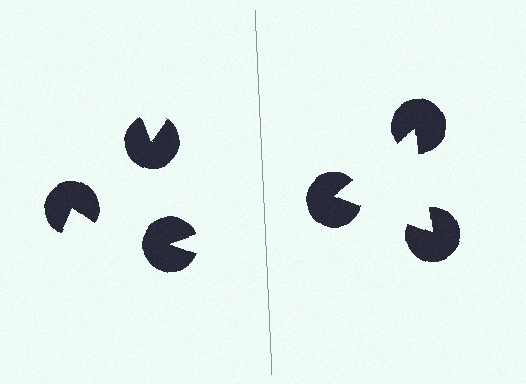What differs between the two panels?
The pac-man discs are positioned identically on both sides; only the wedge orientations differ. On the right they align to a triangle; on the left they are misaligned.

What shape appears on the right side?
An illusory triangle.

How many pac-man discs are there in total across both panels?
6 — 3 on each side.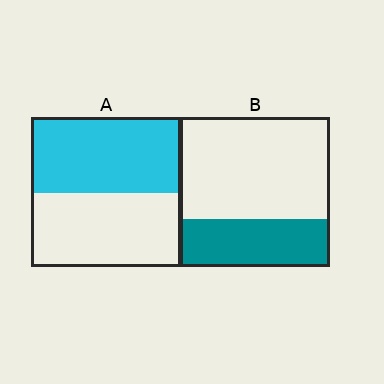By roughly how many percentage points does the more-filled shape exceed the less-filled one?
By roughly 20 percentage points (A over B).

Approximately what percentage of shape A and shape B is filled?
A is approximately 50% and B is approximately 30%.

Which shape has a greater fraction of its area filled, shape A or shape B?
Shape A.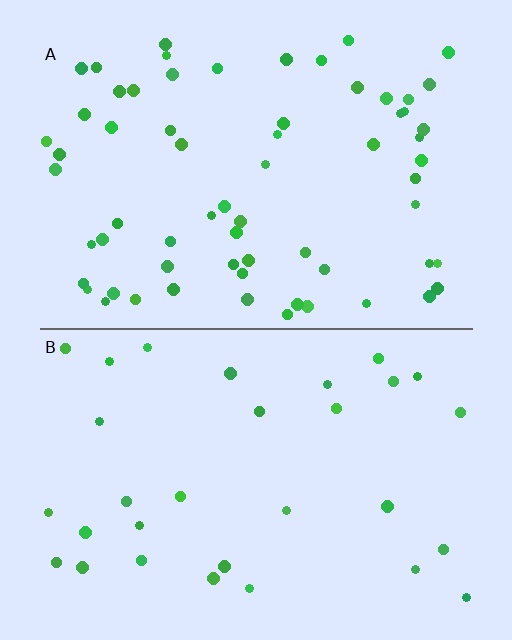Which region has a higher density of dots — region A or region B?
A (the top).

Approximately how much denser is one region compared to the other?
Approximately 2.1× — region A over region B.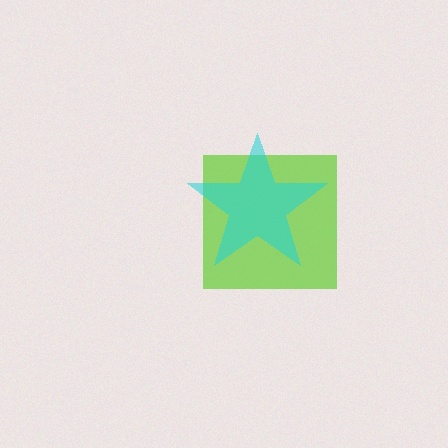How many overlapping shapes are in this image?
There are 2 overlapping shapes in the image.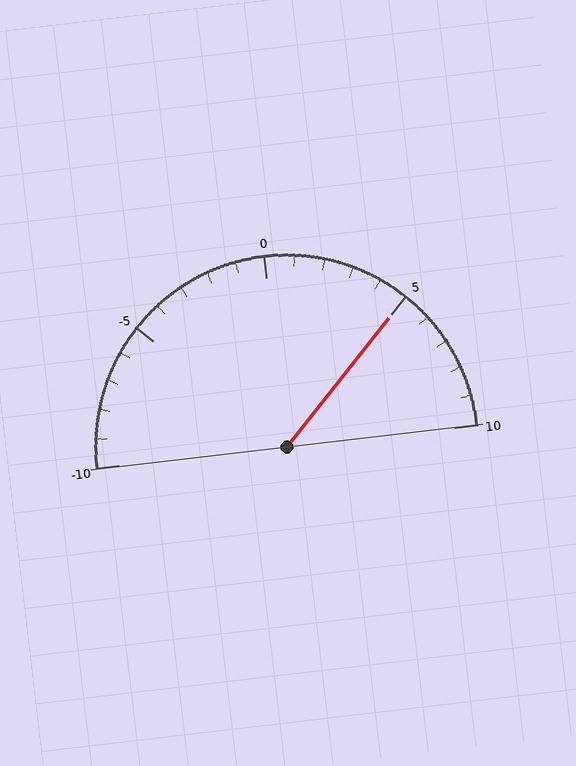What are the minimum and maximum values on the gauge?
The gauge ranges from -10 to 10.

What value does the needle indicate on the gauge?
The needle indicates approximately 5.